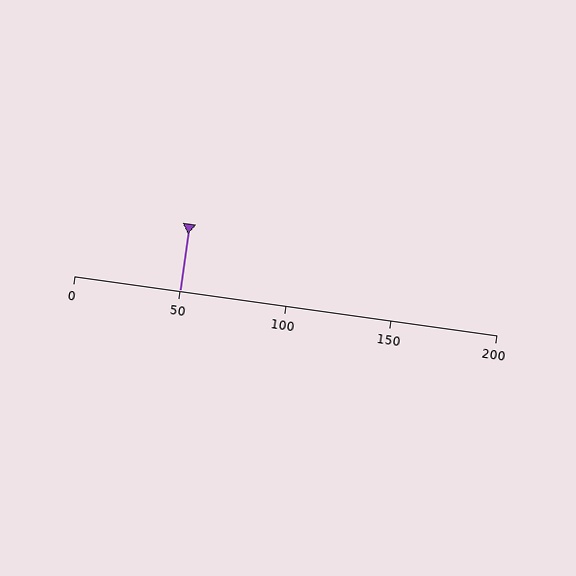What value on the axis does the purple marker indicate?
The marker indicates approximately 50.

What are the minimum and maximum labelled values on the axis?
The axis runs from 0 to 200.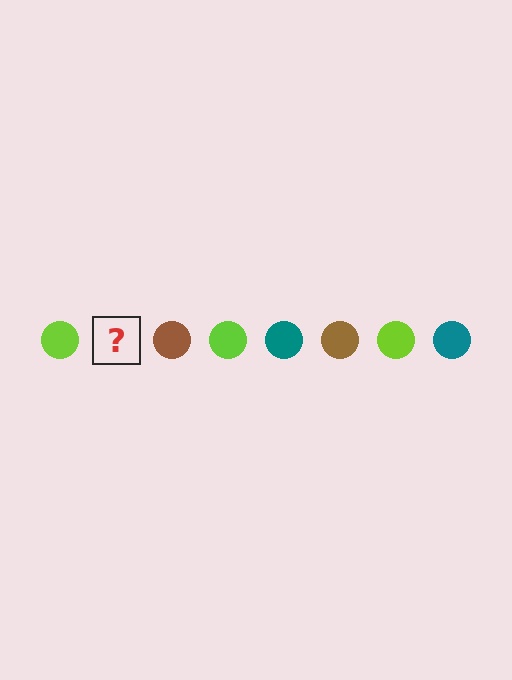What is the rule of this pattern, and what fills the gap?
The rule is that the pattern cycles through lime, teal, brown circles. The gap should be filled with a teal circle.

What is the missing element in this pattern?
The missing element is a teal circle.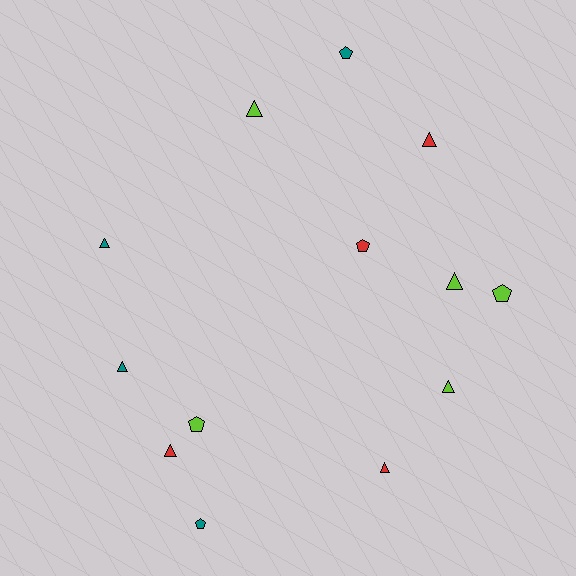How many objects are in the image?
There are 13 objects.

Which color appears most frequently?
Lime, with 5 objects.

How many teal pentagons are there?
There are 2 teal pentagons.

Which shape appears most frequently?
Triangle, with 8 objects.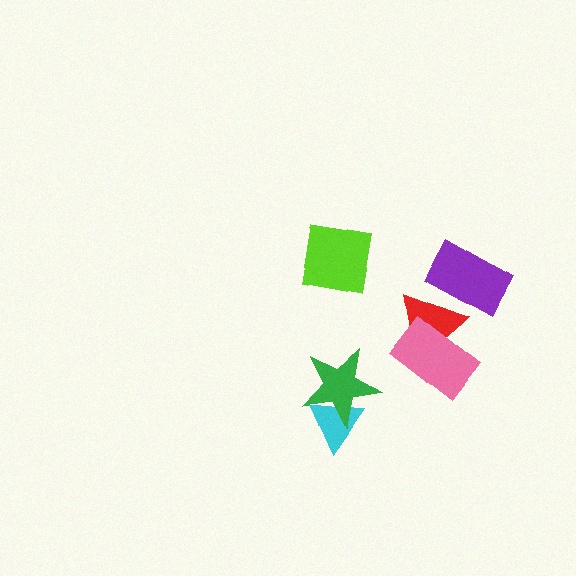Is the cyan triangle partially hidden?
Yes, it is partially covered by another shape.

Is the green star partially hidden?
No, no other shape covers it.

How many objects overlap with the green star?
1 object overlaps with the green star.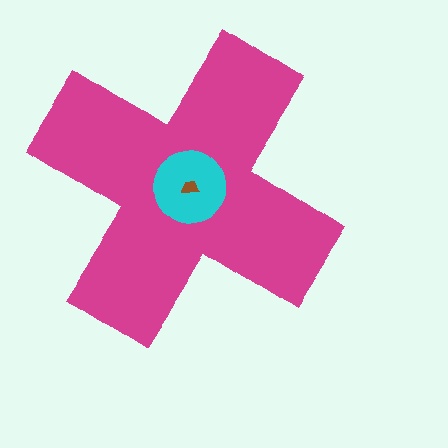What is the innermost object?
The brown trapezoid.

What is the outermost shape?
The magenta cross.